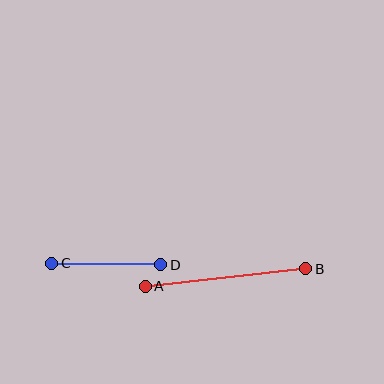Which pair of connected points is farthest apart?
Points A and B are farthest apart.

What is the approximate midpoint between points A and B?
The midpoint is at approximately (226, 277) pixels.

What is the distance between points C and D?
The distance is approximately 109 pixels.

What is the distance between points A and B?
The distance is approximately 161 pixels.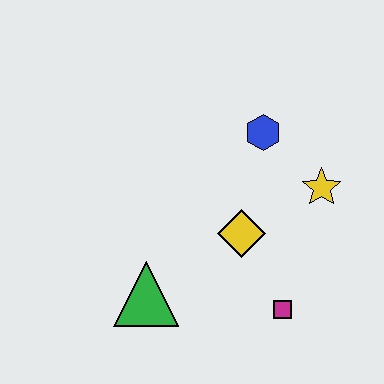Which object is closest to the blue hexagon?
The yellow star is closest to the blue hexagon.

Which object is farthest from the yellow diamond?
The green triangle is farthest from the yellow diamond.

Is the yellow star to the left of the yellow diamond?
No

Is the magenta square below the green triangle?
Yes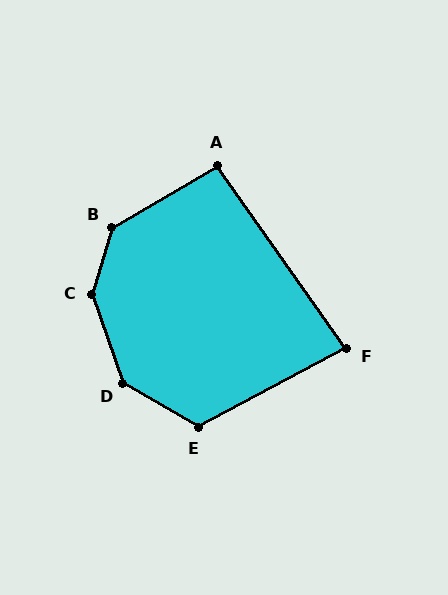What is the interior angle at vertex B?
Approximately 137 degrees (obtuse).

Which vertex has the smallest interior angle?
F, at approximately 83 degrees.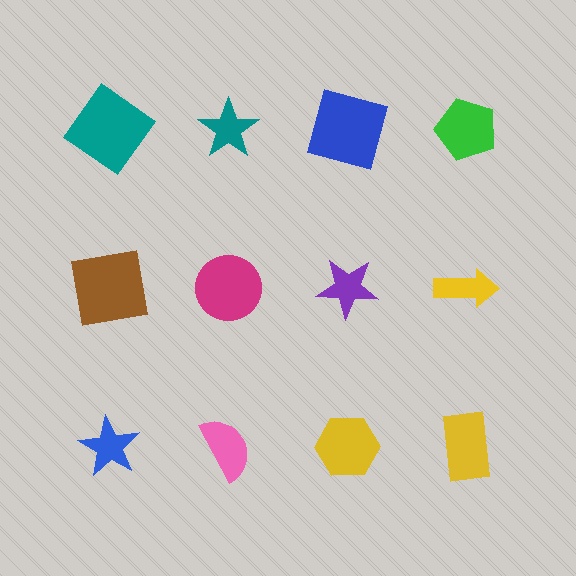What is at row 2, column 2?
A magenta circle.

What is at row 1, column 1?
A teal diamond.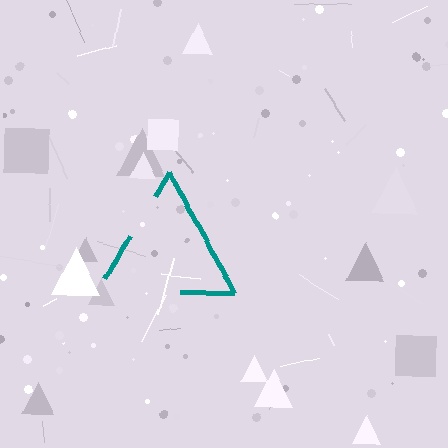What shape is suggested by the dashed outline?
The dashed outline suggests a triangle.